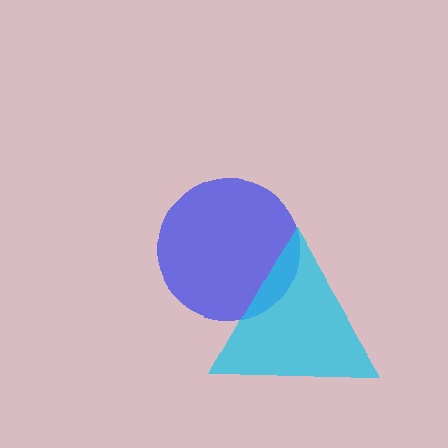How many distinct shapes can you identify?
There are 2 distinct shapes: a blue circle, a cyan triangle.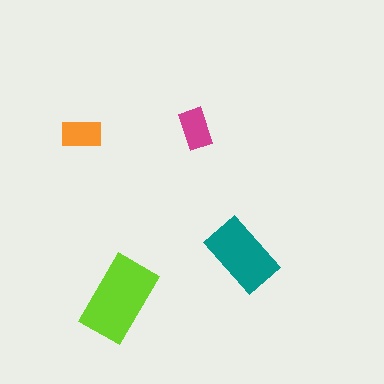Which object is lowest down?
The lime rectangle is bottommost.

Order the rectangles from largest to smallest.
the lime one, the teal one, the magenta one, the orange one.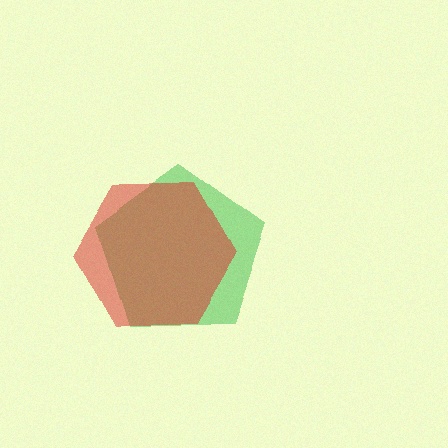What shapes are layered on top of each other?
The layered shapes are: a green pentagon, a red hexagon.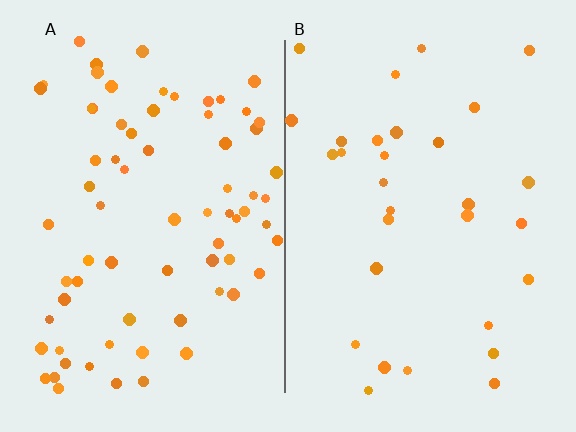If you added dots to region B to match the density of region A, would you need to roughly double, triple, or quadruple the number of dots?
Approximately double.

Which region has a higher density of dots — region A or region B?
A (the left).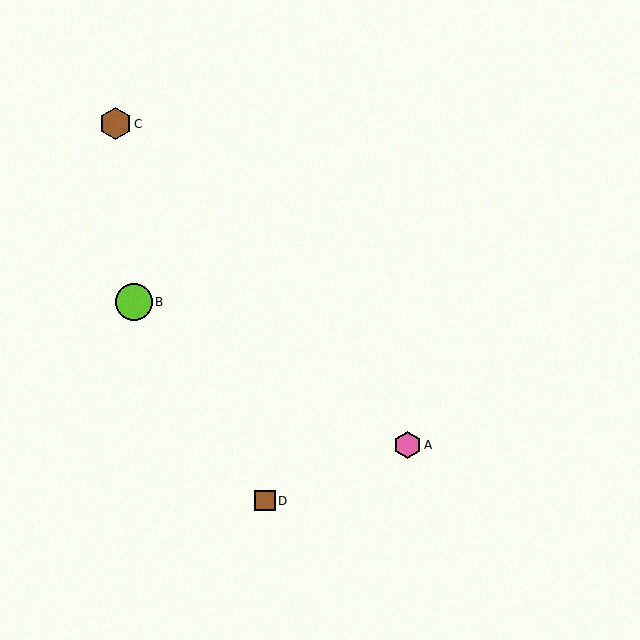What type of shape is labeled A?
Shape A is a pink hexagon.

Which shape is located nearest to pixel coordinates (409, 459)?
The pink hexagon (labeled A) at (407, 445) is nearest to that location.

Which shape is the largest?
The lime circle (labeled B) is the largest.